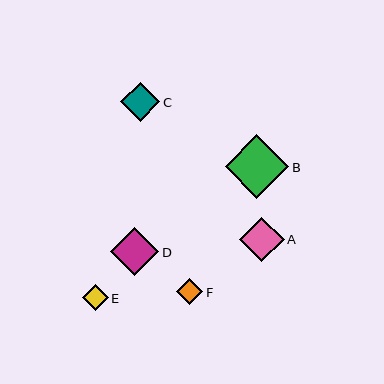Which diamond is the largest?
Diamond B is the largest with a size of approximately 63 pixels.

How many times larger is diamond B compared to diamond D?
Diamond B is approximately 1.3 times the size of diamond D.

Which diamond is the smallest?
Diamond E is the smallest with a size of approximately 26 pixels.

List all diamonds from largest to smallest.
From largest to smallest: B, D, A, C, F, E.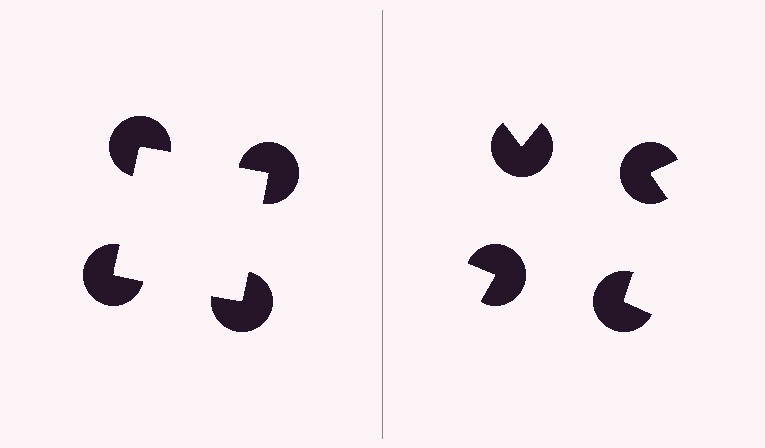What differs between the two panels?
The pac-man discs are positioned identically on both sides; only the wedge orientations differ. On the left they align to a square; on the right they are misaligned.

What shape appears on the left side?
An illusory square.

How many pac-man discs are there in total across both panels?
8 — 4 on each side.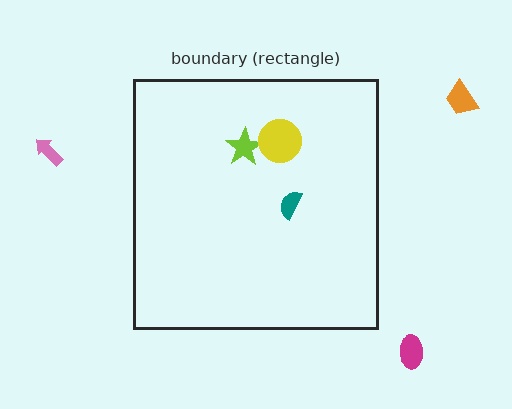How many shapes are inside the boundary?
3 inside, 3 outside.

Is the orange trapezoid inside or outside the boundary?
Outside.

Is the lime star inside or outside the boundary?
Inside.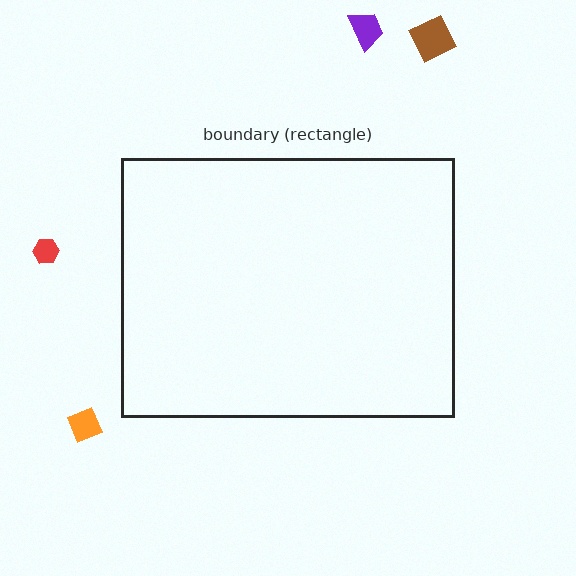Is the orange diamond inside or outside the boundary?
Outside.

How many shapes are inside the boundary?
0 inside, 4 outside.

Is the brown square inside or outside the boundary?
Outside.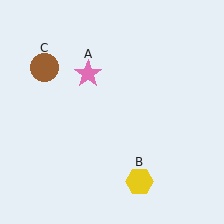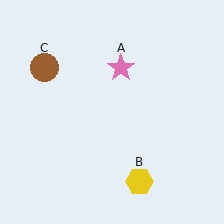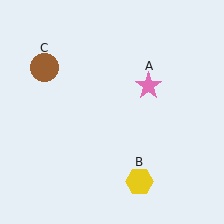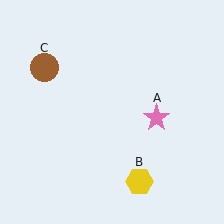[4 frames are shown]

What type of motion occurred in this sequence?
The pink star (object A) rotated clockwise around the center of the scene.